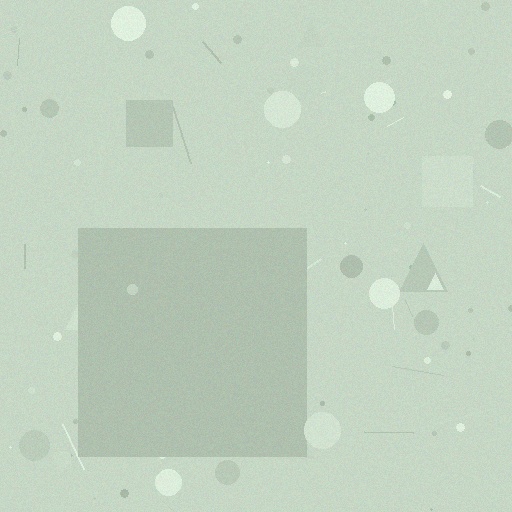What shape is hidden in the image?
A square is hidden in the image.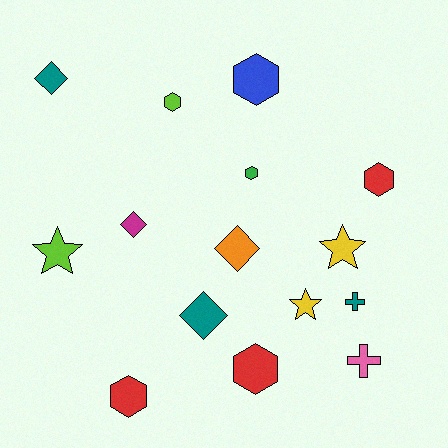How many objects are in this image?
There are 15 objects.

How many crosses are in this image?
There are 2 crosses.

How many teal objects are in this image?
There are 3 teal objects.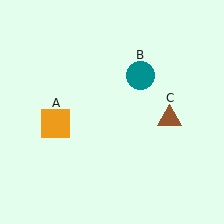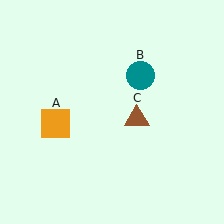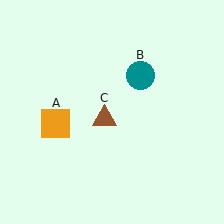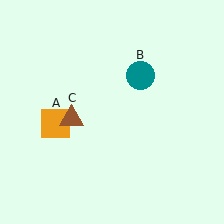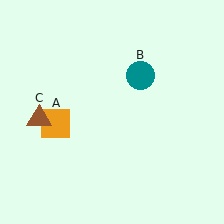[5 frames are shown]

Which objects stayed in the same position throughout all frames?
Orange square (object A) and teal circle (object B) remained stationary.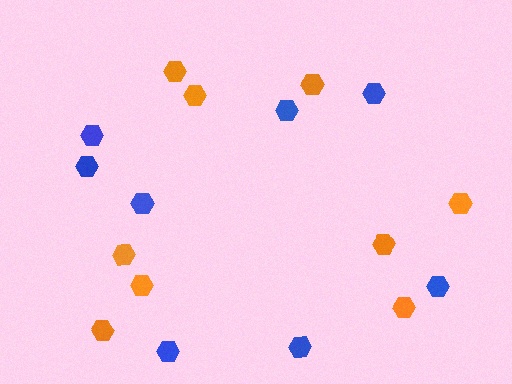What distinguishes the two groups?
There are 2 groups: one group of blue hexagons (8) and one group of orange hexagons (9).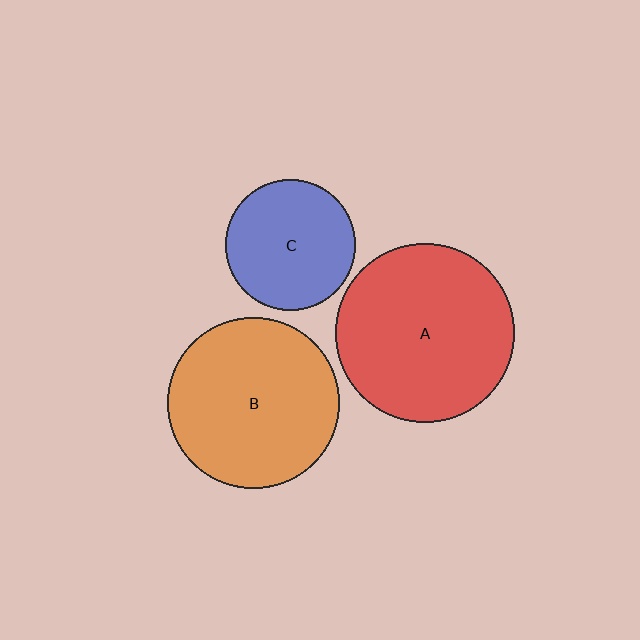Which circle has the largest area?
Circle A (red).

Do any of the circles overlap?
No, none of the circles overlap.